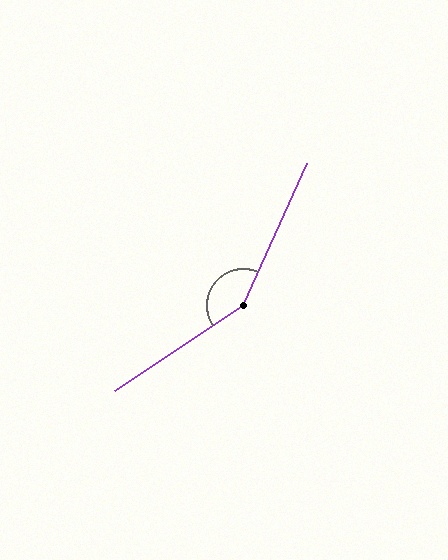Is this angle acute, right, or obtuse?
It is obtuse.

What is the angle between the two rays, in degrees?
Approximately 147 degrees.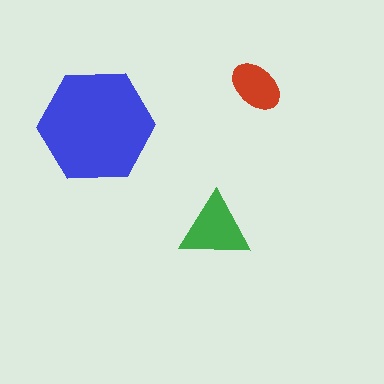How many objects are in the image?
There are 3 objects in the image.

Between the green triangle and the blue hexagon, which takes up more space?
The blue hexagon.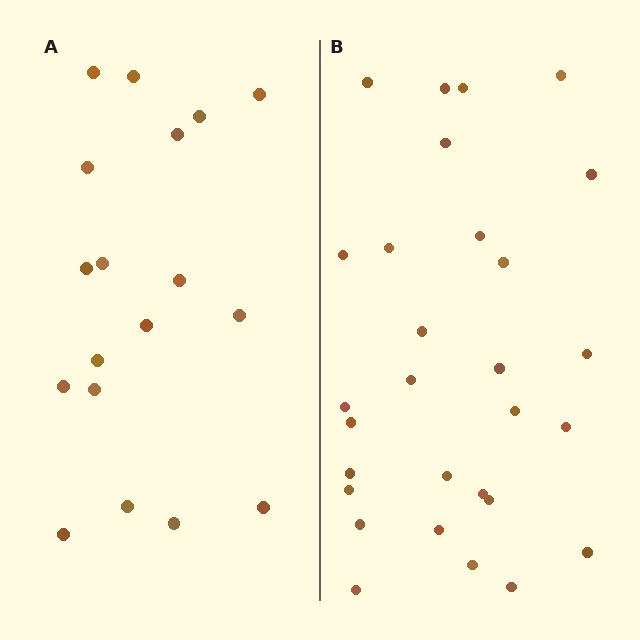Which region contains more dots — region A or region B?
Region B (the right region) has more dots.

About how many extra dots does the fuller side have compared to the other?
Region B has roughly 12 or so more dots than region A.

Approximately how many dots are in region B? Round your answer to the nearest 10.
About 30 dots. (The exact count is 29, which rounds to 30.)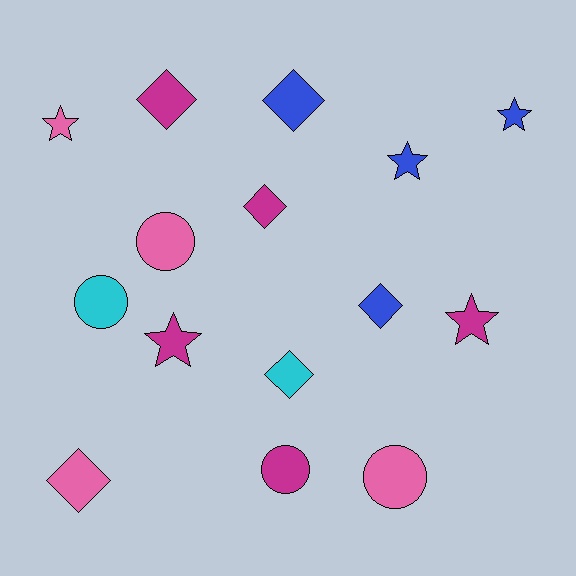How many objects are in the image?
There are 15 objects.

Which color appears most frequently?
Magenta, with 5 objects.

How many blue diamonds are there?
There are 2 blue diamonds.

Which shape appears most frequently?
Diamond, with 6 objects.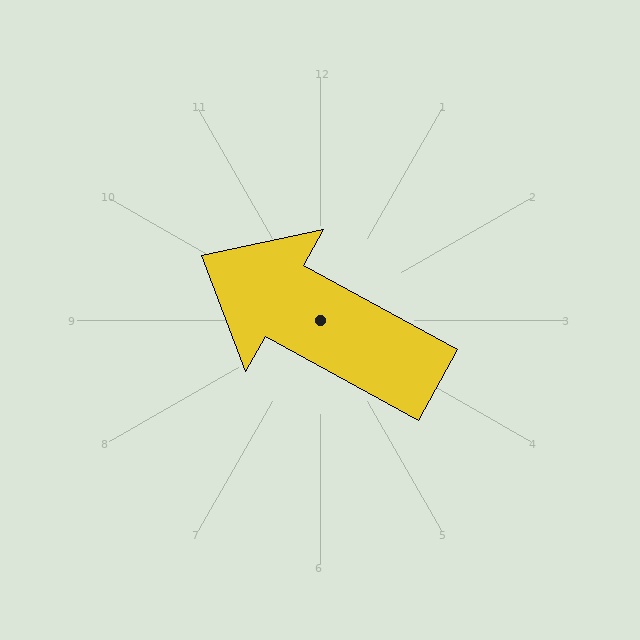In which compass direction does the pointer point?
Northwest.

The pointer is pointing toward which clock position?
Roughly 10 o'clock.